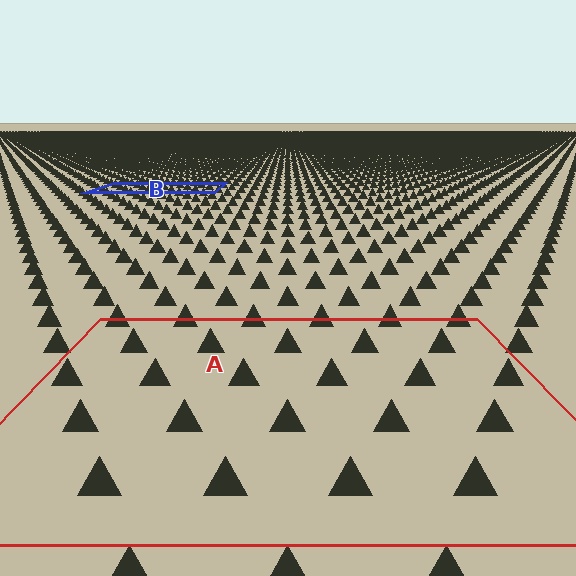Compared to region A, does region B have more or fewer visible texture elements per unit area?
Region B has more texture elements per unit area — they are packed more densely because it is farther away.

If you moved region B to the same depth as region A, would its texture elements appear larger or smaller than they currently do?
They would appear larger. At a closer depth, the same texture elements are projected at a bigger on-screen size.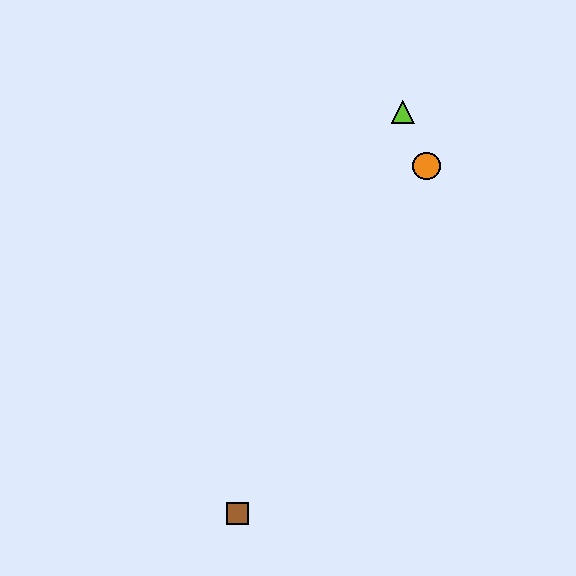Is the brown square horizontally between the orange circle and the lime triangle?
No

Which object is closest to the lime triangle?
The orange circle is closest to the lime triangle.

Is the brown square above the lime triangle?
No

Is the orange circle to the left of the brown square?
No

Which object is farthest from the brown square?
The lime triangle is farthest from the brown square.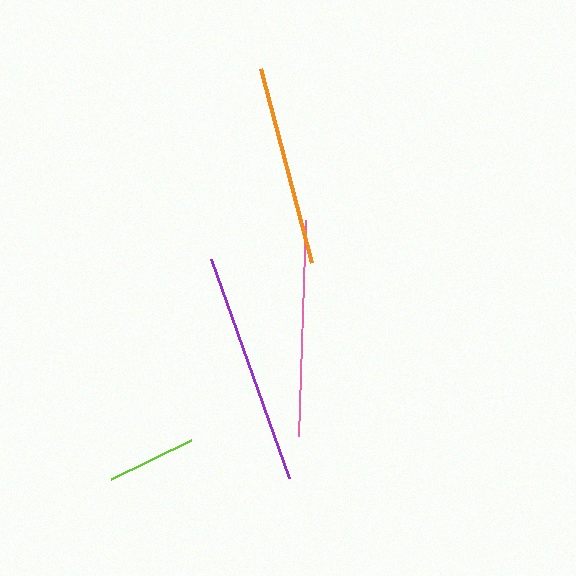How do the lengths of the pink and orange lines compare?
The pink and orange lines are approximately the same length.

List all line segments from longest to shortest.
From longest to shortest: purple, pink, orange, lime.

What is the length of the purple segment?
The purple segment is approximately 232 pixels long.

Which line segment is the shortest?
The lime line is the shortest at approximately 89 pixels.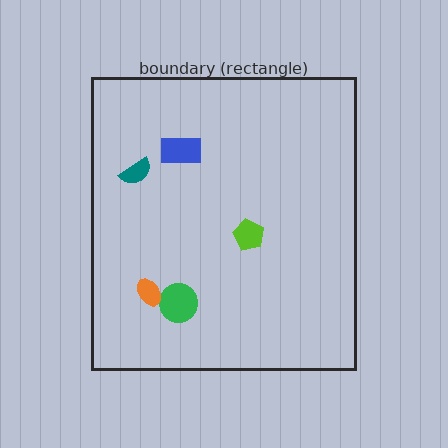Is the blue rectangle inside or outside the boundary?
Inside.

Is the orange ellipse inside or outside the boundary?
Inside.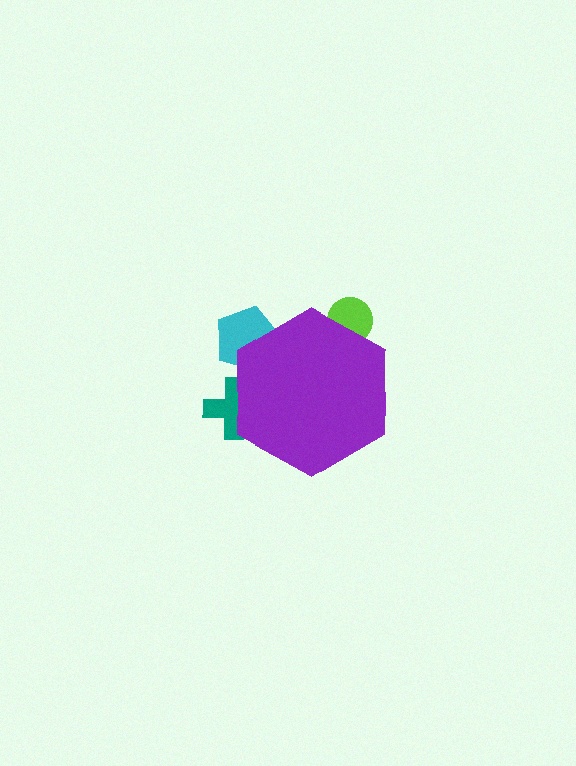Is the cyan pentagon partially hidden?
Yes, the cyan pentagon is partially hidden behind the purple hexagon.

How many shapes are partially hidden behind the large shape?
3 shapes are partially hidden.